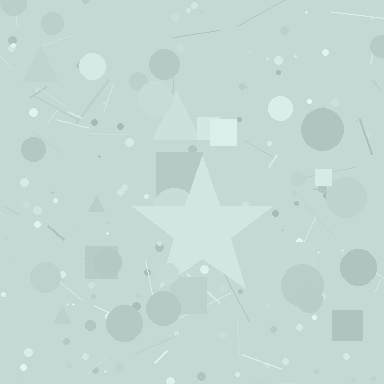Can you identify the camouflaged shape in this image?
The camouflaged shape is a star.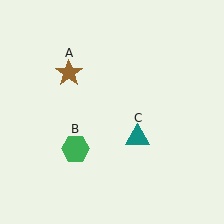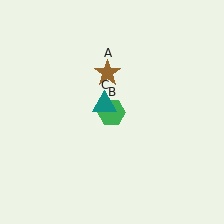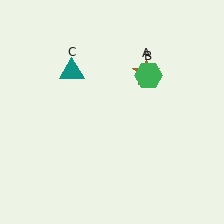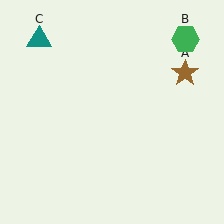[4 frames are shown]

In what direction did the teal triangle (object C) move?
The teal triangle (object C) moved up and to the left.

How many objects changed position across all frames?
3 objects changed position: brown star (object A), green hexagon (object B), teal triangle (object C).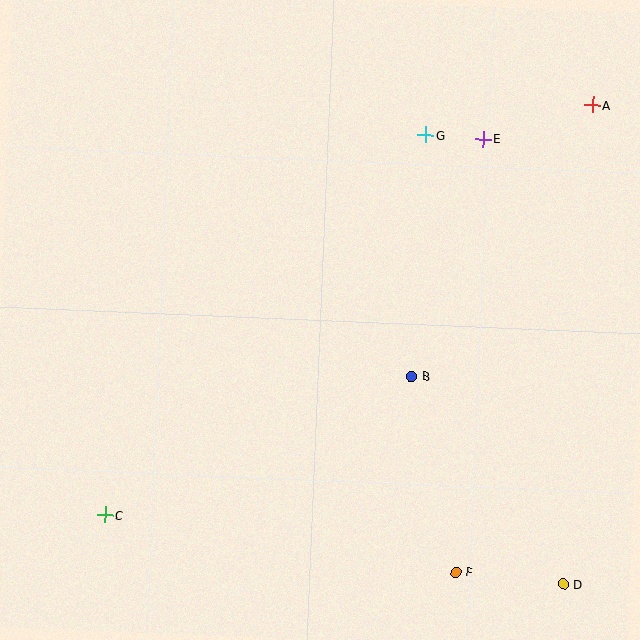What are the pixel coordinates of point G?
Point G is at (426, 135).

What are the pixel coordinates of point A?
Point A is at (592, 105).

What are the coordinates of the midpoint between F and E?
The midpoint between F and E is at (469, 355).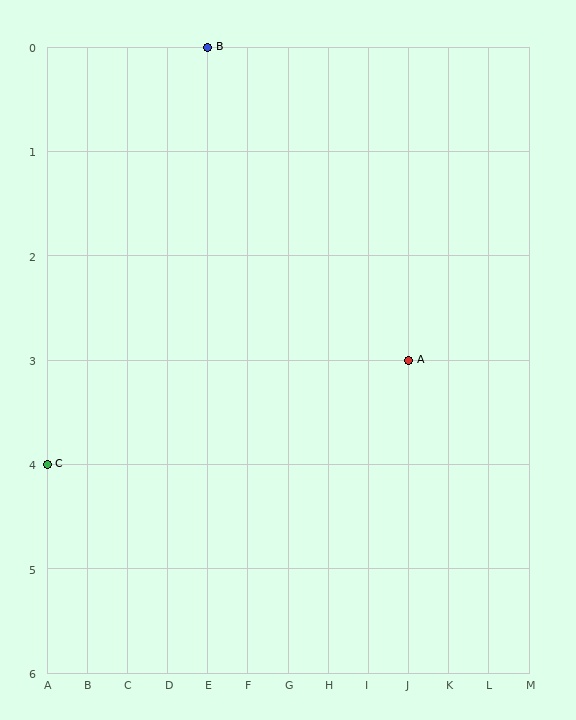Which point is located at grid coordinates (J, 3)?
Point A is at (J, 3).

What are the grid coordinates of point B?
Point B is at grid coordinates (E, 0).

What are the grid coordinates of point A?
Point A is at grid coordinates (J, 3).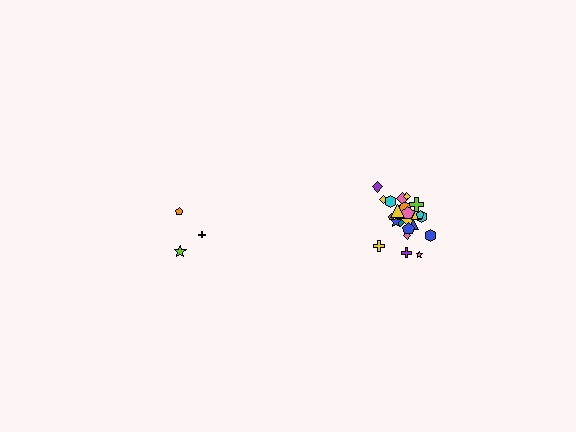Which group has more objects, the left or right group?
The right group.